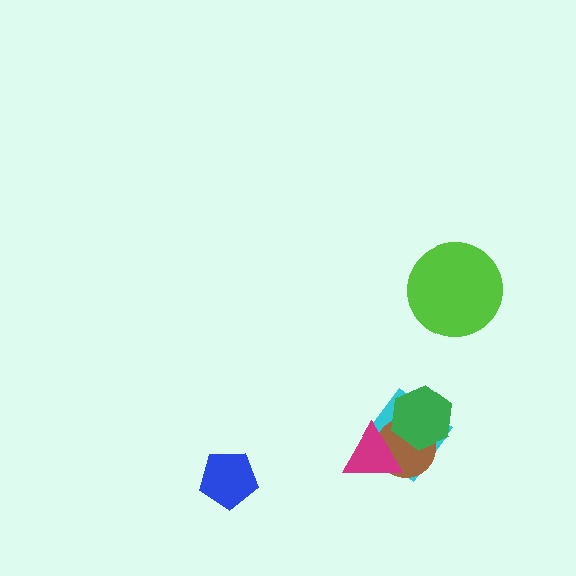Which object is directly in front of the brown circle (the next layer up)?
The green hexagon is directly in front of the brown circle.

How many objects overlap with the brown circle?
3 objects overlap with the brown circle.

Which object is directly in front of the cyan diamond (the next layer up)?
The brown circle is directly in front of the cyan diamond.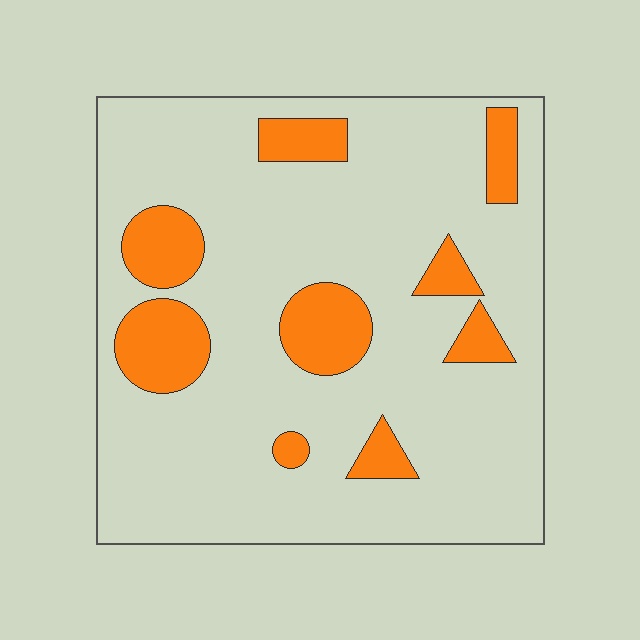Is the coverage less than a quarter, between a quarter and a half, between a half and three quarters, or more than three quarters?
Less than a quarter.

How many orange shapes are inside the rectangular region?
9.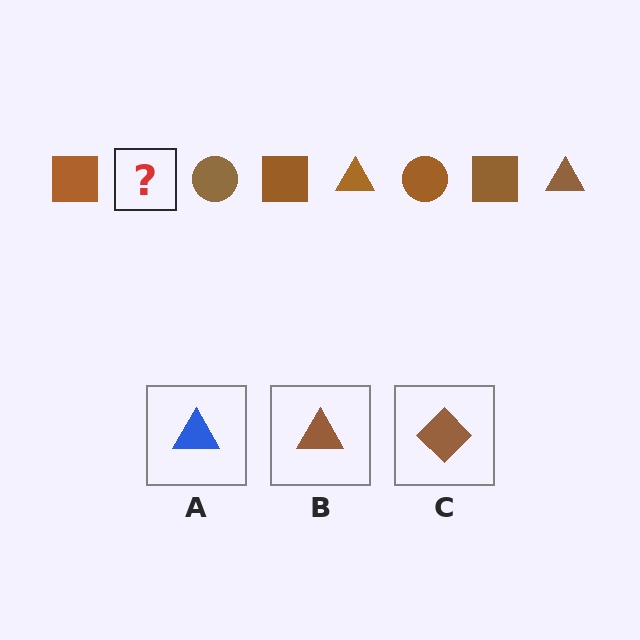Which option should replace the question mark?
Option B.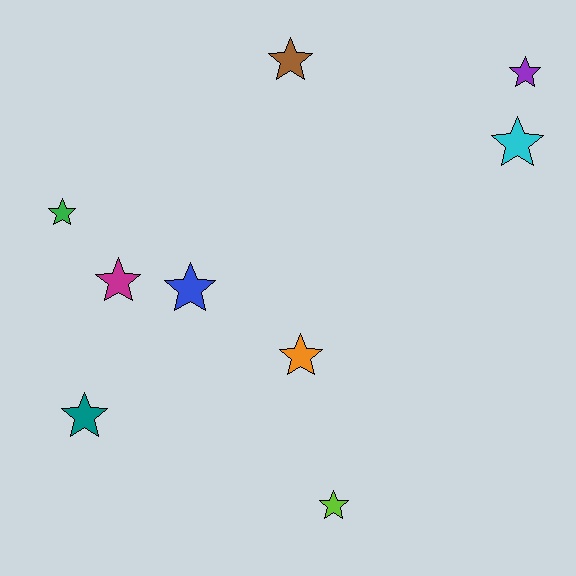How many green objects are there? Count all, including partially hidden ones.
There is 1 green object.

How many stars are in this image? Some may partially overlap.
There are 9 stars.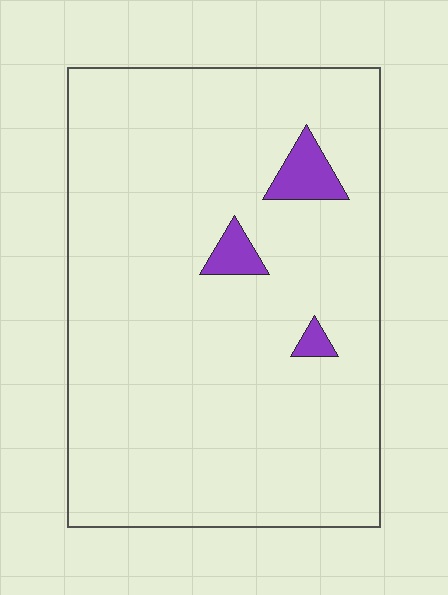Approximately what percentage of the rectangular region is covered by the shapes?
Approximately 5%.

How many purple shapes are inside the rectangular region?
3.